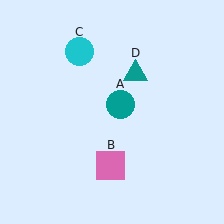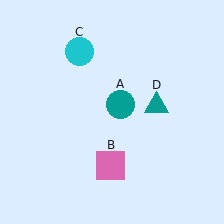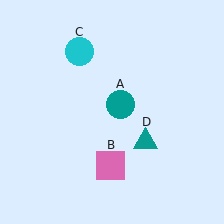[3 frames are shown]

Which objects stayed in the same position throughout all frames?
Teal circle (object A) and pink square (object B) and cyan circle (object C) remained stationary.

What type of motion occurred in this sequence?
The teal triangle (object D) rotated clockwise around the center of the scene.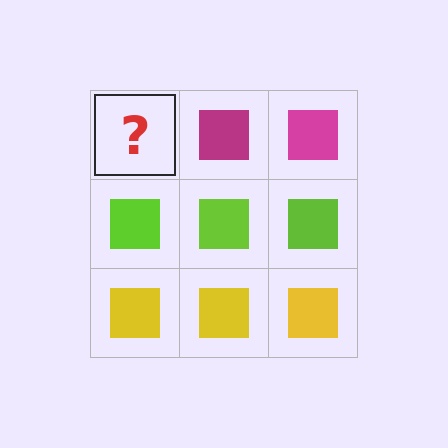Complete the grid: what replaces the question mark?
The question mark should be replaced with a magenta square.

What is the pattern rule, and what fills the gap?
The rule is that each row has a consistent color. The gap should be filled with a magenta square.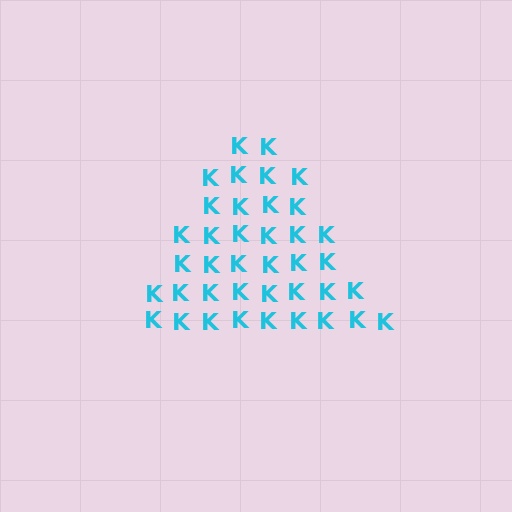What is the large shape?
The large shape is a triangle.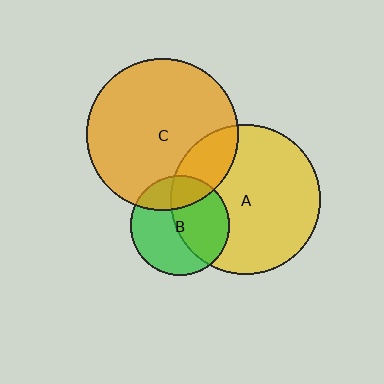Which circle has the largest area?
Circle C (orange).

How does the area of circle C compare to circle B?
Approximately 2.3 times.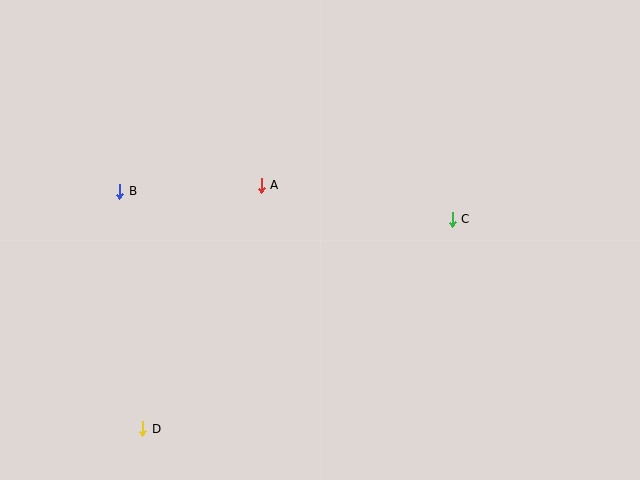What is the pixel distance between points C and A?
The distance between C and A is 194 pixels.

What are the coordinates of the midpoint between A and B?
The midpoint between A and B is at (191, 188).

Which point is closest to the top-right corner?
Point C is closest to the top-right corner.